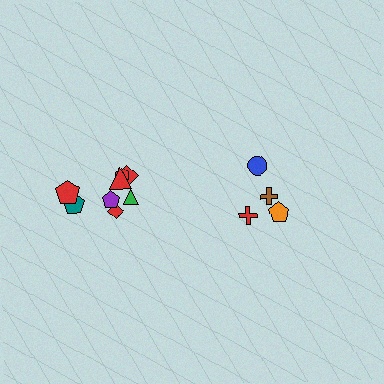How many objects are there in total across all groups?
There are 12 objects.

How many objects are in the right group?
There are 4 objects.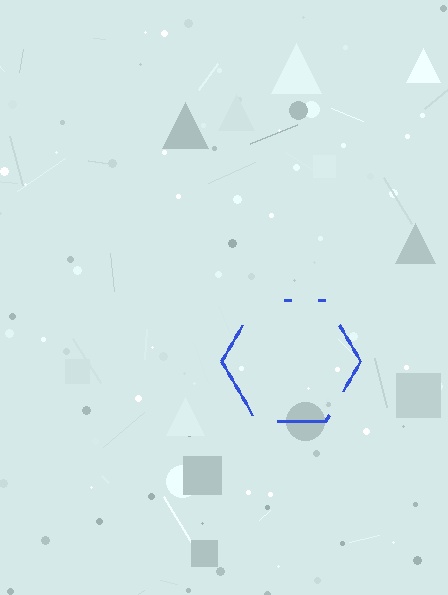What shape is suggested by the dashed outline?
The dashed outline suggests a hexagon.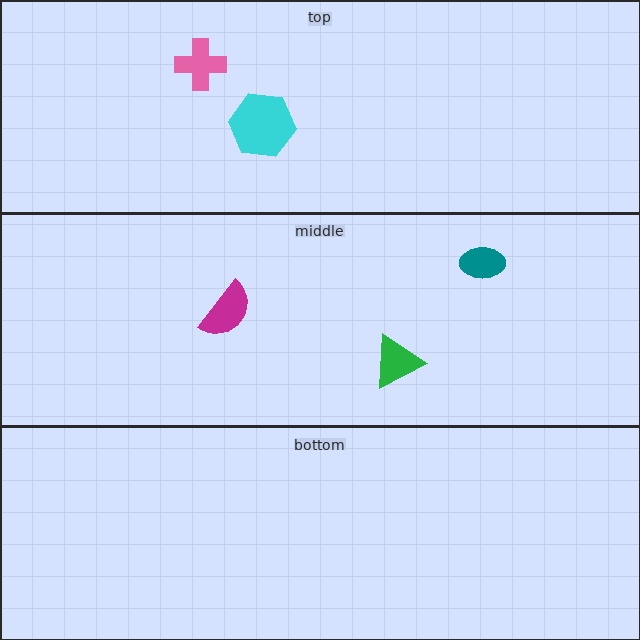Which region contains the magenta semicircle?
The middle region.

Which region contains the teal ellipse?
The middle region.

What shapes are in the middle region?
The magenta semicircle, the green triangle, the teal ellipse.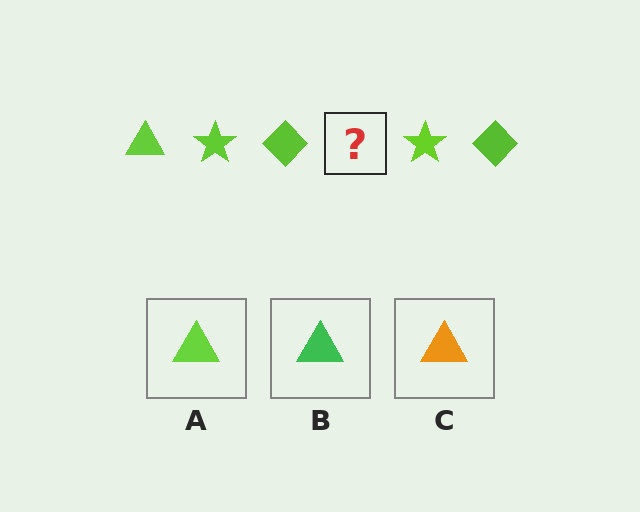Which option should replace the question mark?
Option A.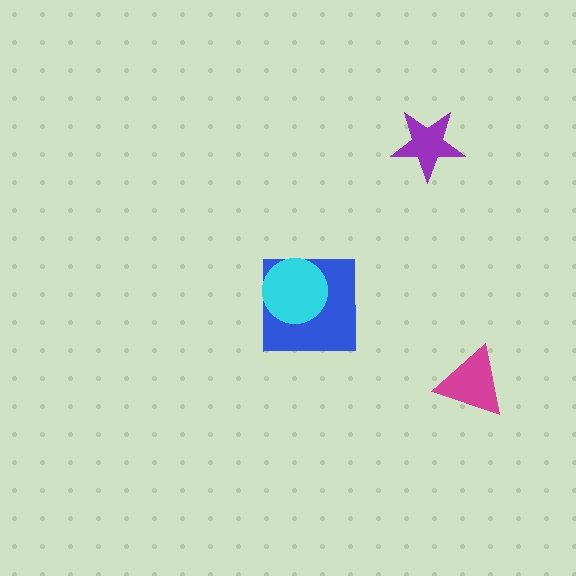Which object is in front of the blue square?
The cyan circle is in front of the blue square.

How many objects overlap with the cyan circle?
1 object overlaps with the cyan circle.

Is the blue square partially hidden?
Yes, it is partially covered by another shape.